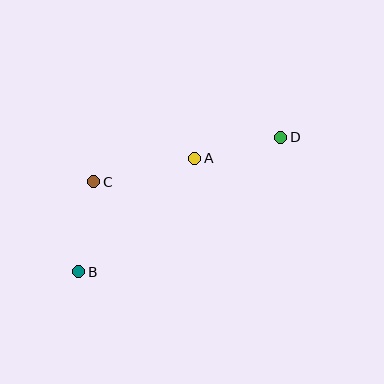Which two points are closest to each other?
Points A and D are closest to each other.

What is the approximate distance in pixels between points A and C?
The distance between A and C is approximately 103 pixels.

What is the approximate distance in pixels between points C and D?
The distance between C and D is approximately 192 pixels.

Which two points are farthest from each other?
Points B and D are farthest from each other.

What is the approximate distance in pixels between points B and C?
The distance between B and C is approximately 91 pixels.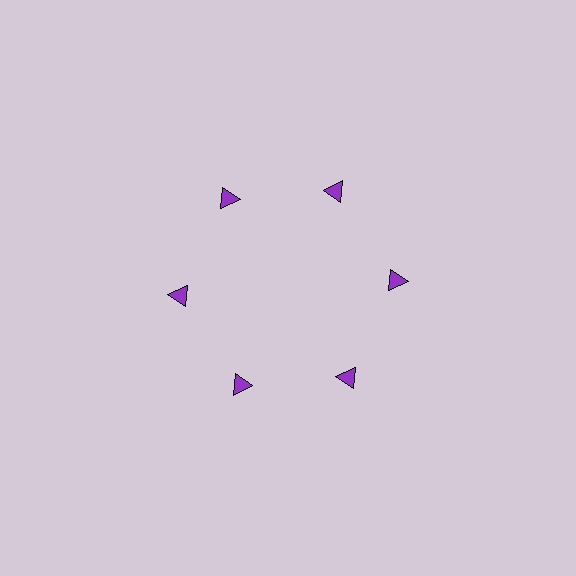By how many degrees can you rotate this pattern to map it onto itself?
The pattern maps onto itself every 60 degrees of rotation.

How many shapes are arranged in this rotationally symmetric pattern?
There are 6 shapes, arranged in 6 groups of 1.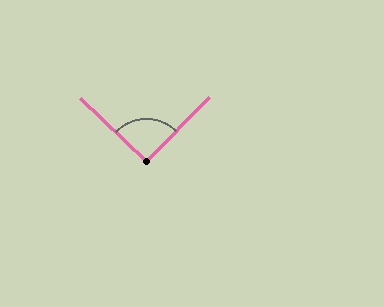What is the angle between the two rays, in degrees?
Approximately 91 degrees.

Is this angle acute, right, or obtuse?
It is approximately a right angle.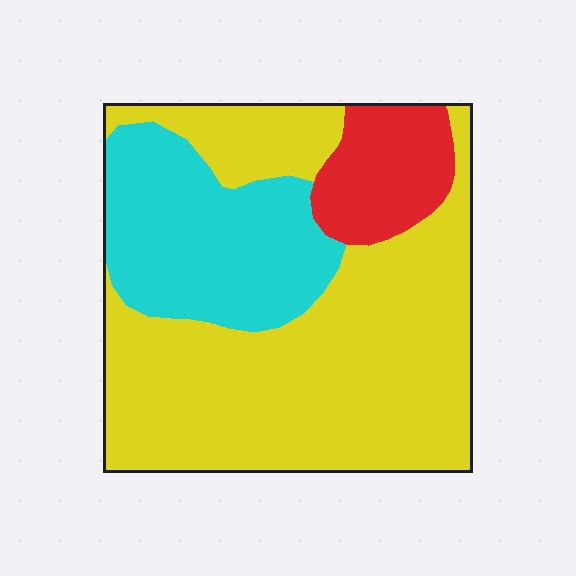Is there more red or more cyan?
Cyan.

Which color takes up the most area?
Yellow, at roughly 65%.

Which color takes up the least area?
Red, at roughly 10%.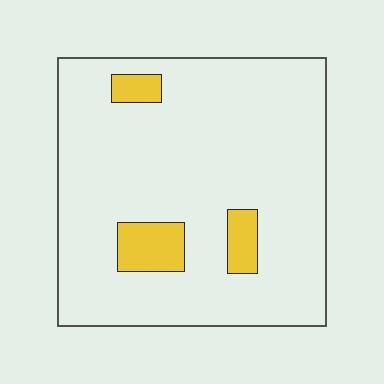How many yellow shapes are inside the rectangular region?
3.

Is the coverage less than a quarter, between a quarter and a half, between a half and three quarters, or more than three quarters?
Less than a quarter.